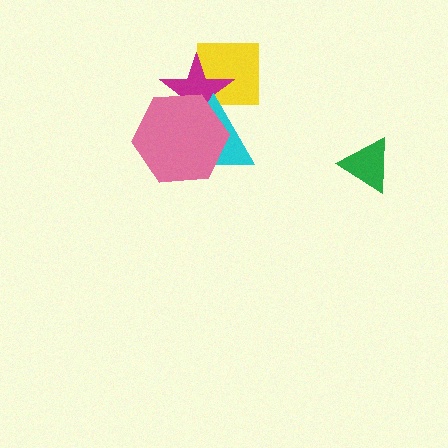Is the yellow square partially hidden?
Yes, it is partially covered by another shape.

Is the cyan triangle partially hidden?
Yes, it is partially covered by another shape.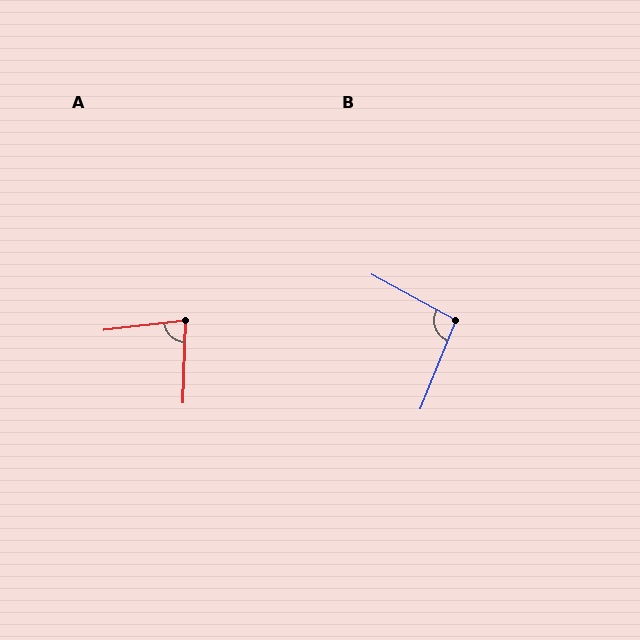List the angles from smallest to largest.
A (82°), B (97°).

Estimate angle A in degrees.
Approximately 82 degrees.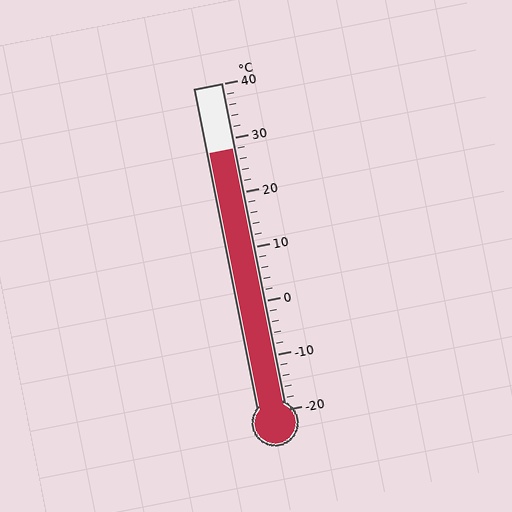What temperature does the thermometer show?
The thermometer shows approximately 28°C.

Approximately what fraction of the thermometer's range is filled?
The thermometer is filled to approximately 80% of its range.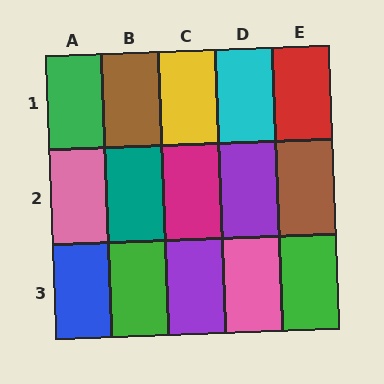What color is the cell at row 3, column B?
Green.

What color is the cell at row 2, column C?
Magenta.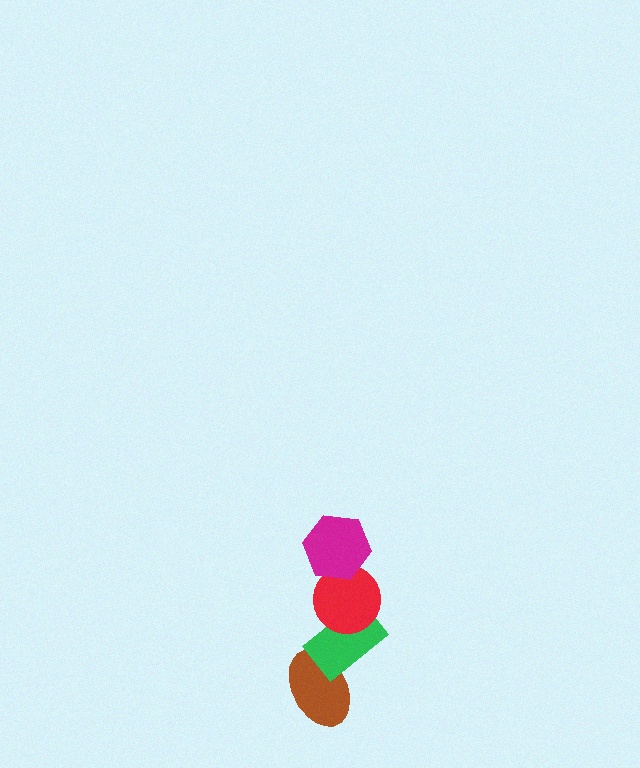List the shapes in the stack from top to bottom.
From top to bottom: the magenta hexagon, the red circle, the green rectangle, the brown ellipse.